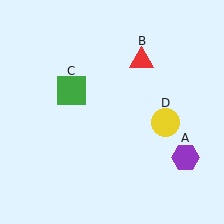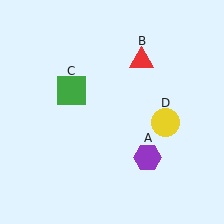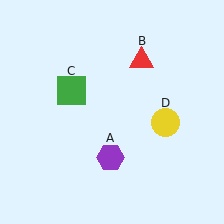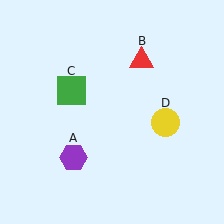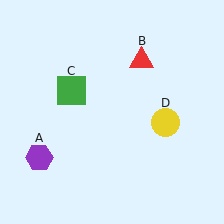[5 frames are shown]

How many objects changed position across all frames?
1 object changed position: purple hexagon (object A).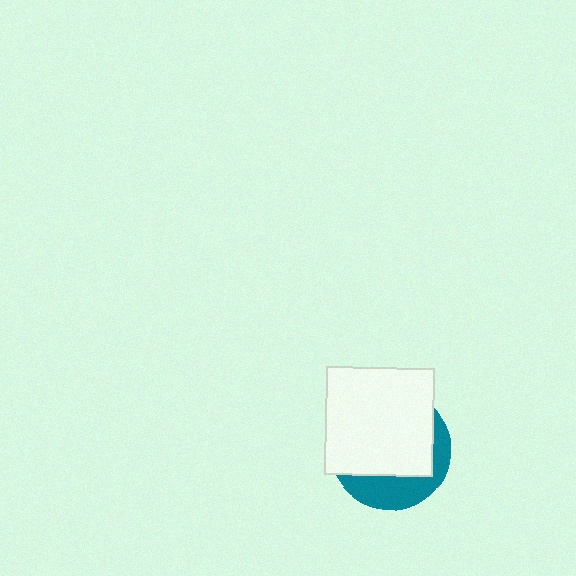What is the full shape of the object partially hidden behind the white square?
The partially hidden object is a teal circle.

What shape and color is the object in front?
The object in front is a white square.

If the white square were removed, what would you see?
You would see the complete teal circle.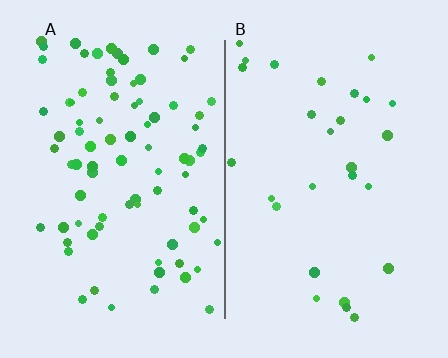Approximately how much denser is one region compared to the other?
Approximately 2.9× — region A over region B.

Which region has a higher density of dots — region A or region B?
A (the left).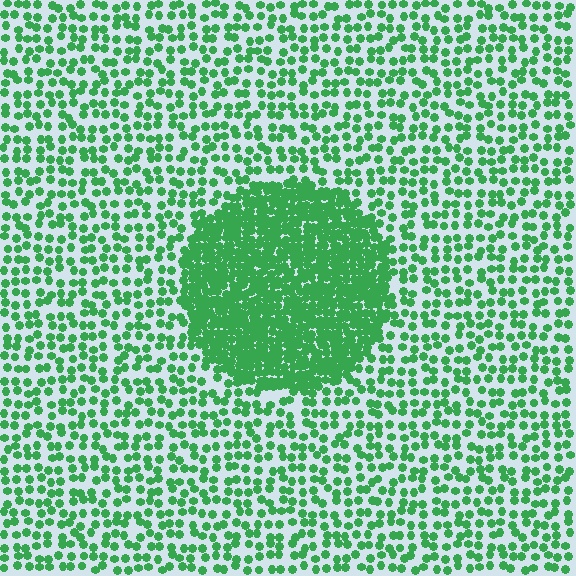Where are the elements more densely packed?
The elements are more densely packed inside the circle boundary.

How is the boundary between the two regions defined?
The boundary is defined by a change in element density (approximately 2.7x ratio). All elements are the same color, size, and shape.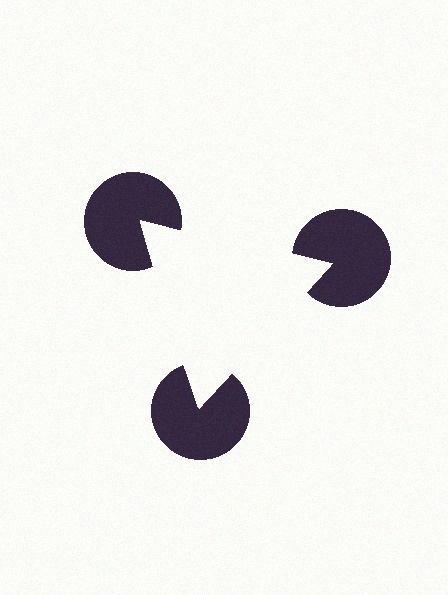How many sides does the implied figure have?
3 sides.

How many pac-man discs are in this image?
There are 3 — one at each vertex of the illusory triangle.